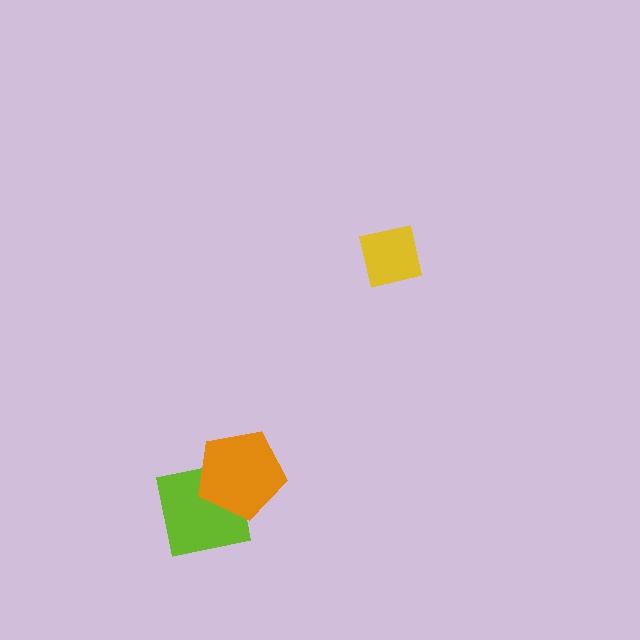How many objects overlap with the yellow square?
0 objects overlap with the yellow square.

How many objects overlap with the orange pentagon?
1 object overlaps with the orange pentagon.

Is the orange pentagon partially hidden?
No, no other shape covers it.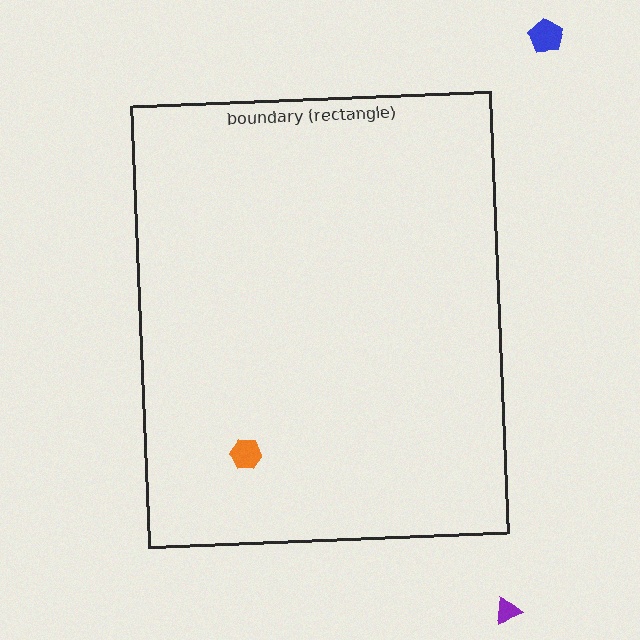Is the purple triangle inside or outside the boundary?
Outside.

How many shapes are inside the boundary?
1 inside, 2 outside.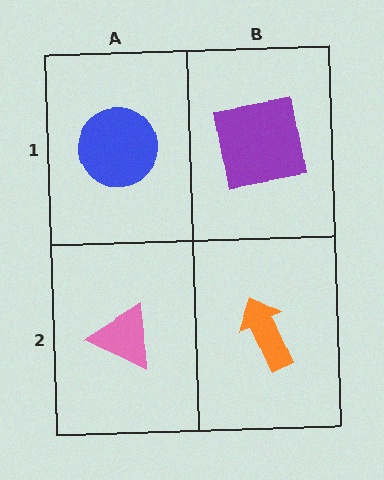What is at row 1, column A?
A blue circle.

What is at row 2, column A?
A pink triangle.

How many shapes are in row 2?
2 shapes.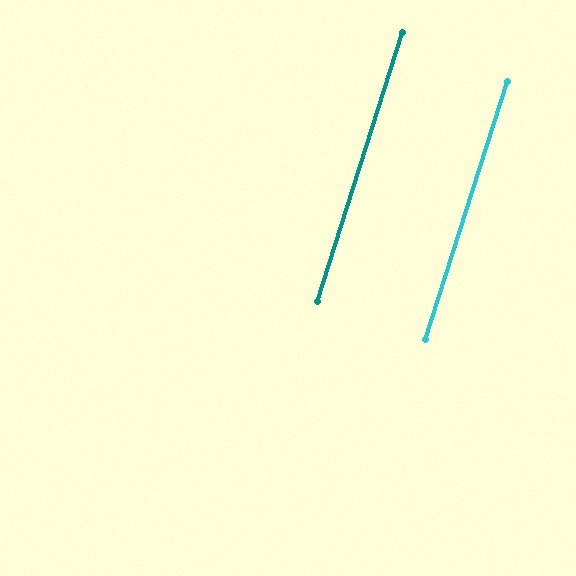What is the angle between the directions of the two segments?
Approximately 0 degrees.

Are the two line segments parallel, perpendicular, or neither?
Parallel — their directions differ by only 0.0°.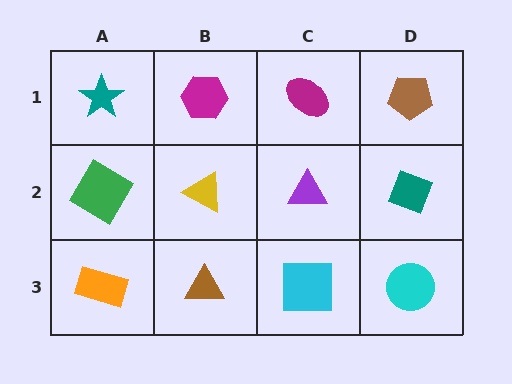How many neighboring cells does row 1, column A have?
2.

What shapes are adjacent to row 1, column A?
A green diamond (row 2, column A), a magenta hexagon (row 1, column B).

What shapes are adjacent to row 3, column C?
A purple triangle (row 2, column C), a brown triangle (row 3, column B), a cyan circle (row 3, column D).